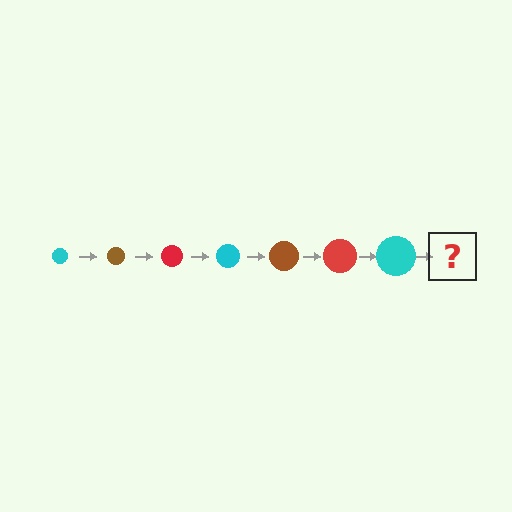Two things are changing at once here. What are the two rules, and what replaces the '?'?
The two rules are that the circle grows larger each step and the color cycles through cyan, brown, and red. The '?' should be a brown circle, larger than the previous one.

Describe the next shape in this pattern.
It should be a brown circle, larger than the previous one.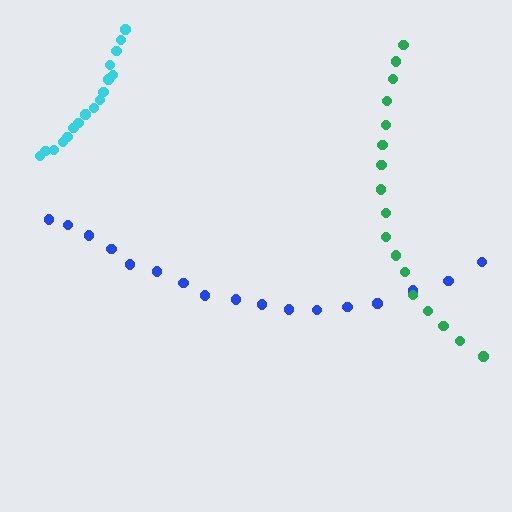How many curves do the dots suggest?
There are 3 distinct paths.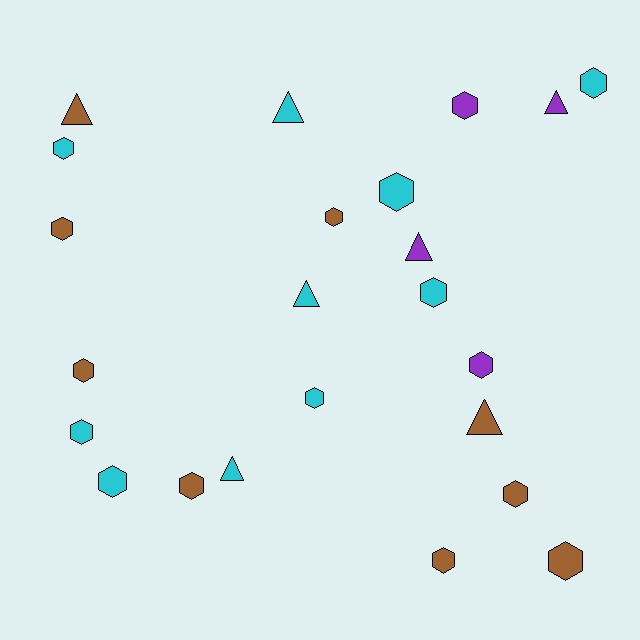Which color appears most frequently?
Cyan, with 10 objects.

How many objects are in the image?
There are 23 objects.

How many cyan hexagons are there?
There are 7 cyan hexagons.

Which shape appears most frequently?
Hexagon, with 16 objects.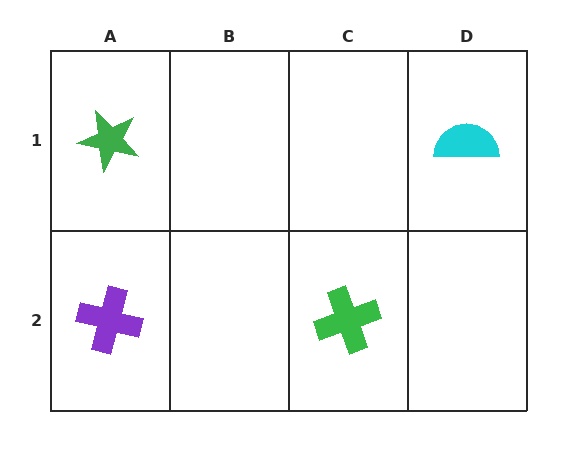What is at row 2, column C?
A green cross.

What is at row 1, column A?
A green star.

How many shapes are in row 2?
2 shapes.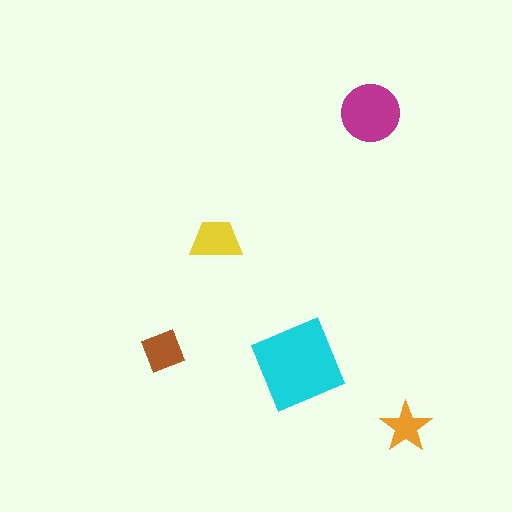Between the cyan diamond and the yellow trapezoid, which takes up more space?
The cyan diamond.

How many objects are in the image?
There are 5 objects in the image.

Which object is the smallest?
The orange star.